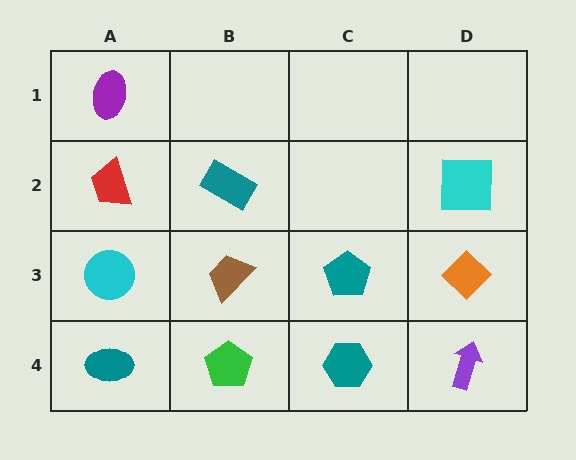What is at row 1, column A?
A purple ellipse.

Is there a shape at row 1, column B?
No, that cell is empty.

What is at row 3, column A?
A cyan circle.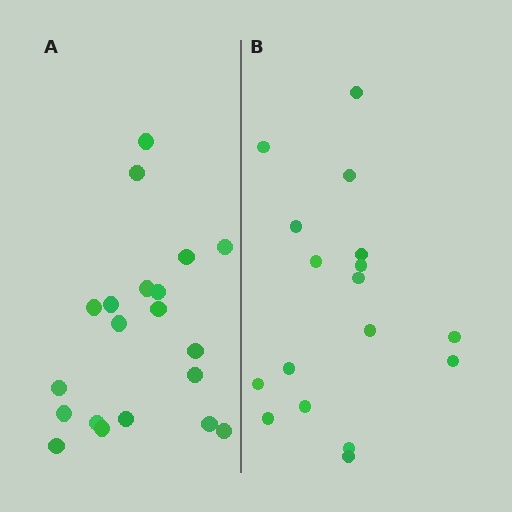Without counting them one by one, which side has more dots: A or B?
Region A (the left region) has more dots.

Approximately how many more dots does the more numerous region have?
Region A has just a few more — roughly 2 or 3 more dots than region B.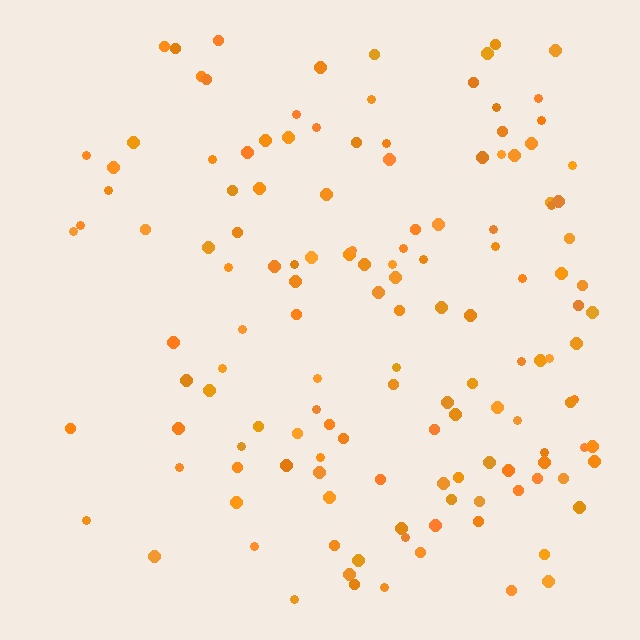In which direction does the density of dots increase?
From left to right, with the right side densest.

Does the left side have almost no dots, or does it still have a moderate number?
Still a moderate number, just noticeably fewer than the right.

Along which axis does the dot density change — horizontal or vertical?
Horizontal.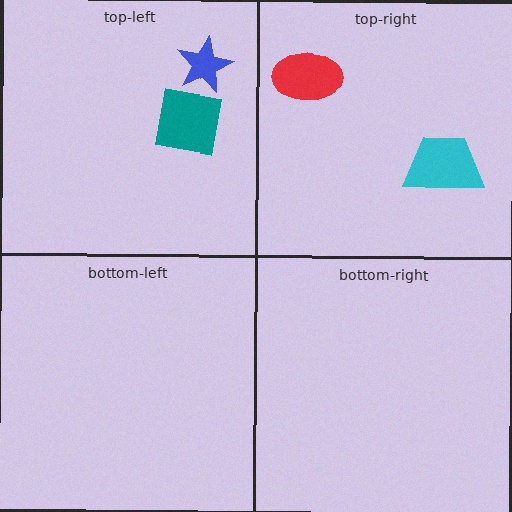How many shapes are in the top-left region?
2.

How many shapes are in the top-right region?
2.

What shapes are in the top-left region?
The teal square, the blue star.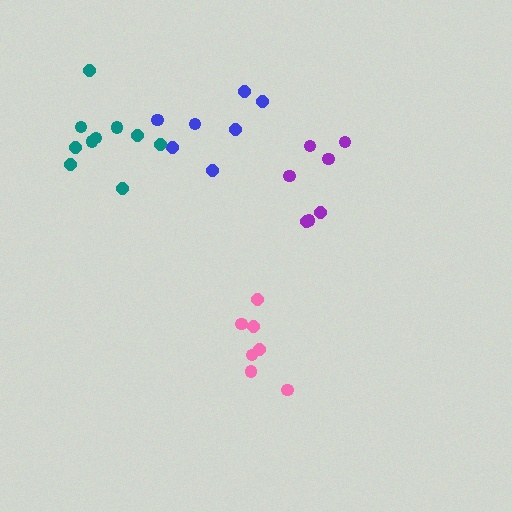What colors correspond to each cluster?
The clusters are colored: purple, blue, pink, teal.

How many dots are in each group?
Group 1: 7 dots, Group 2: 7 dots, Group 3: 7 dots, Group 4: 10 dots (31 total).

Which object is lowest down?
The pink cluster is bottommost.